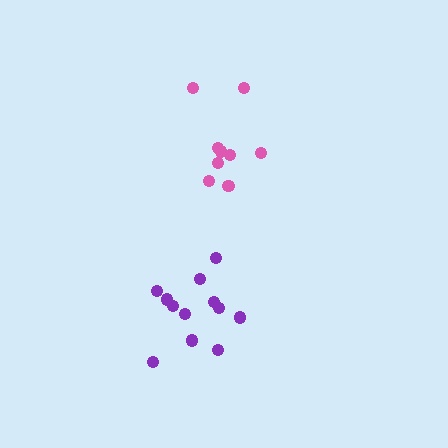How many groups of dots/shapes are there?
There are 2 groups.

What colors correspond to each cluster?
The clusters are colored: purple, pink.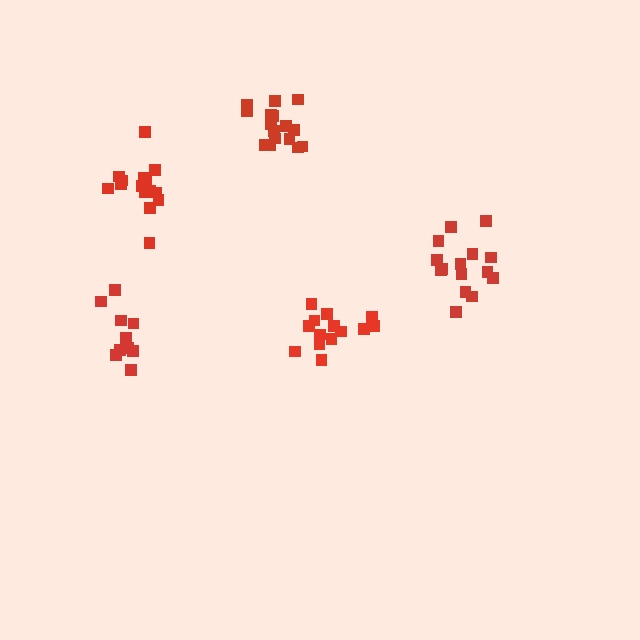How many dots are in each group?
Group 1: 16 dots, Group 2: 14 dots, Group 3: 16 dots, Group 4: 10 dots, Group 5: 16 dots (72 total).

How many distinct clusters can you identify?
There are 5 distinct clusters.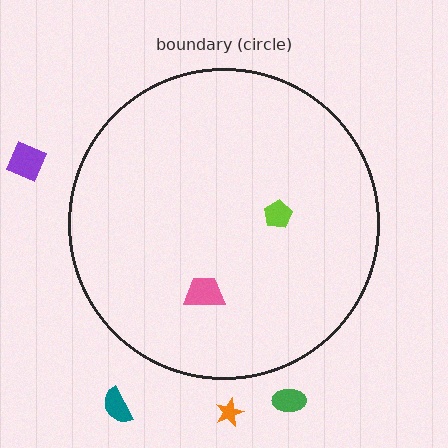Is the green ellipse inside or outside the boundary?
Outside.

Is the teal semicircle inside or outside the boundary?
Outside.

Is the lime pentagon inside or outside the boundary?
Inside.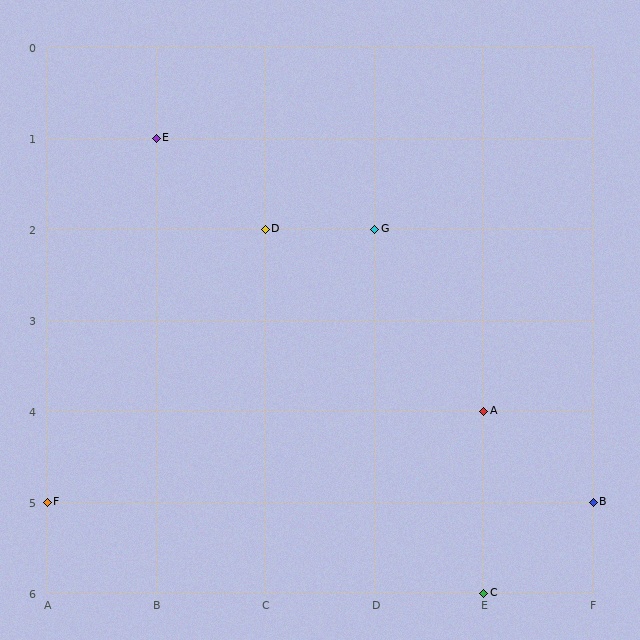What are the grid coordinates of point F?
Point F is at grid coordinates (A, 5).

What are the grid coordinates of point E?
Point E is at grid coordinates (B, 1).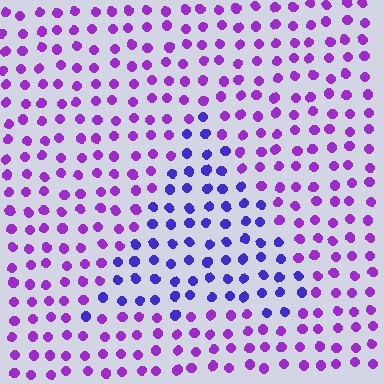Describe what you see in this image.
The image is filled with small purple elements in a uniform arrangement. A triangle-shaped region is visible where the elements are tinted to a slightly different hue, forming a subtle color boundary.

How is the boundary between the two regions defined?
The boundary is defined purely by a slight shift in hue (about 34 degrees). Spacing, size, and orientation are identical on both sides.